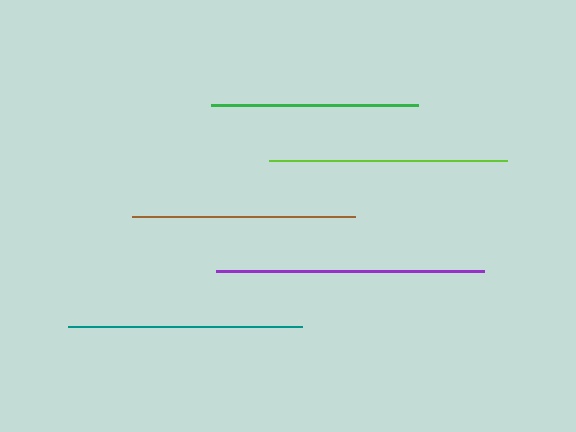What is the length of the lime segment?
The lime segment is approximately 238 pixels long.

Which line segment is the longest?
The purple line is the longest at approximately 268 pixels.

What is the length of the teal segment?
The teal segment is approximately 234 pixels long.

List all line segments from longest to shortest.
From longest to shortest: purple, lime, teal, brown, green.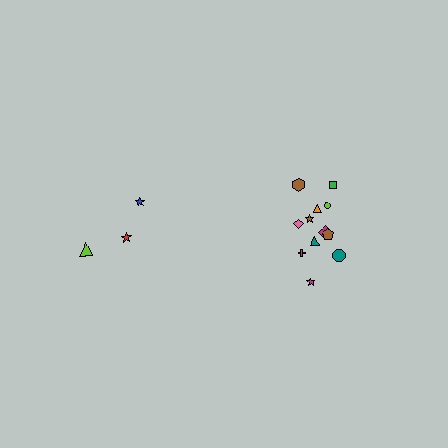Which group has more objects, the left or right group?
The right group.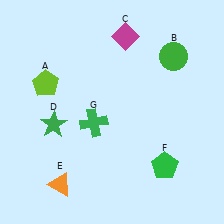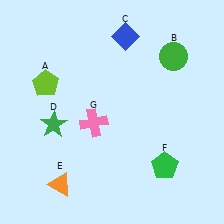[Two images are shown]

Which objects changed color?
C changed from magenta to blue. G changed from green to pink.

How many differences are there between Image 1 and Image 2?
There are 2 differences between the two images.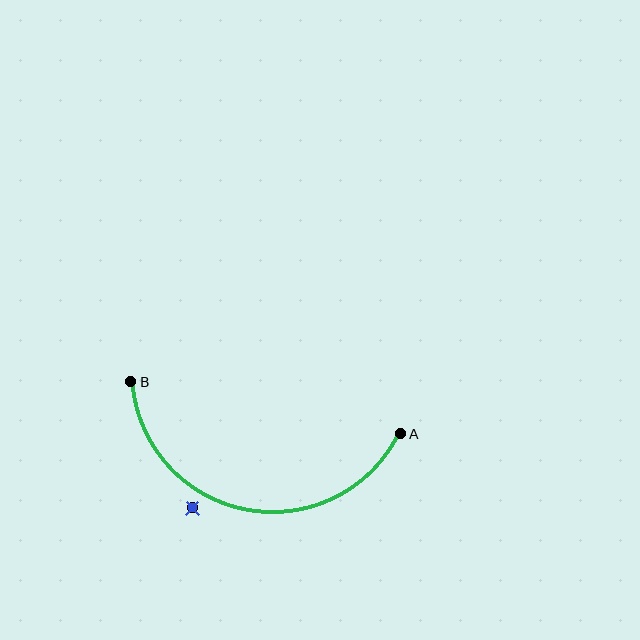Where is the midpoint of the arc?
The arc midpoint is the point on the curve farthest from the straight line joining A and B. It sits below that line.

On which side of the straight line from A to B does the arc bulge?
The arc bulges below the straight line connecting A and B.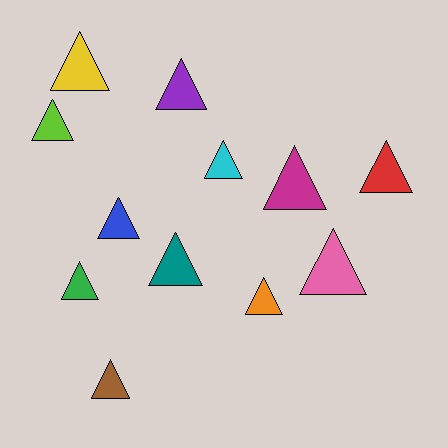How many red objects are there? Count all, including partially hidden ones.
There is 1 red object.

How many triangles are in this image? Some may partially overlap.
There are 12 triangles.